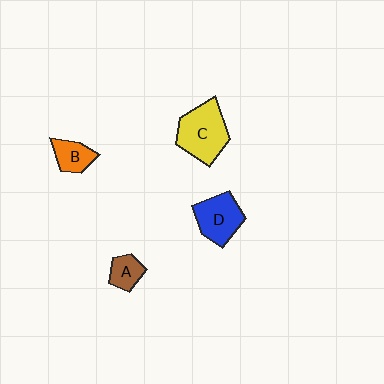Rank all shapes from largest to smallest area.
From largest to smallest: C (yellow), D (blue), B (orange), A (brown).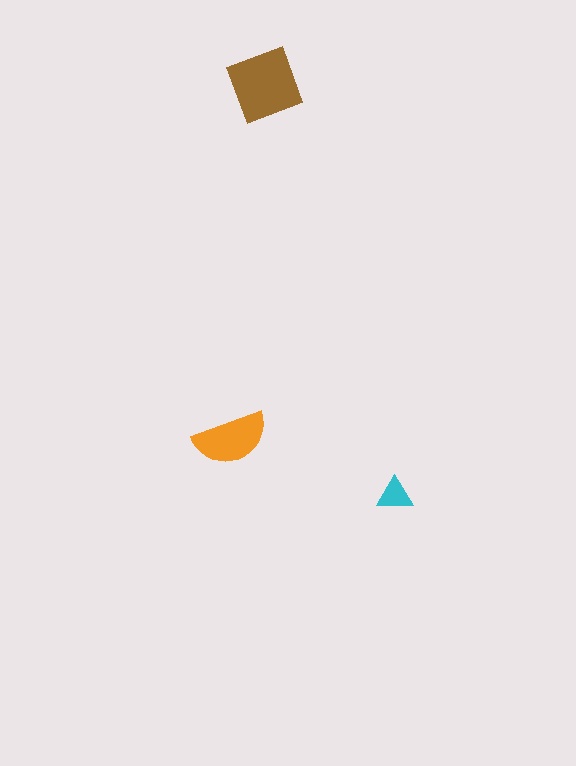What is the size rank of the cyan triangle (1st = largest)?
3rd.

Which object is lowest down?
The cyan triangle is bottommost.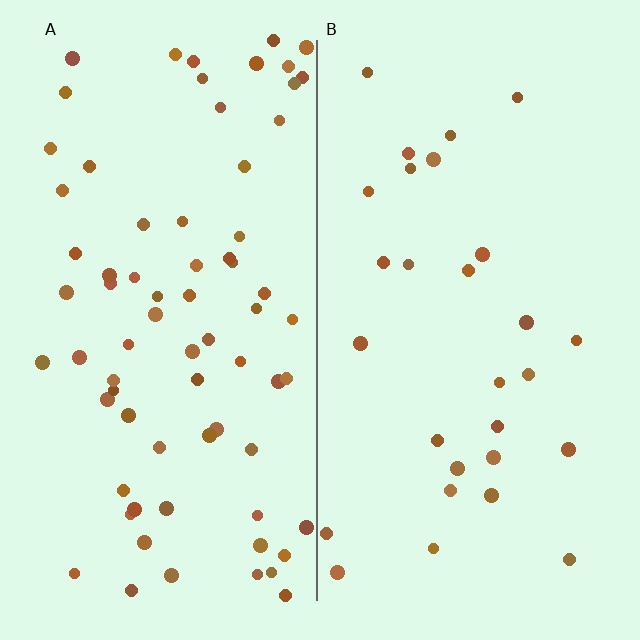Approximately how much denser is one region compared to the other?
Approximately 2.5× — region A over region B.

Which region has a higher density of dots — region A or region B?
A (the left).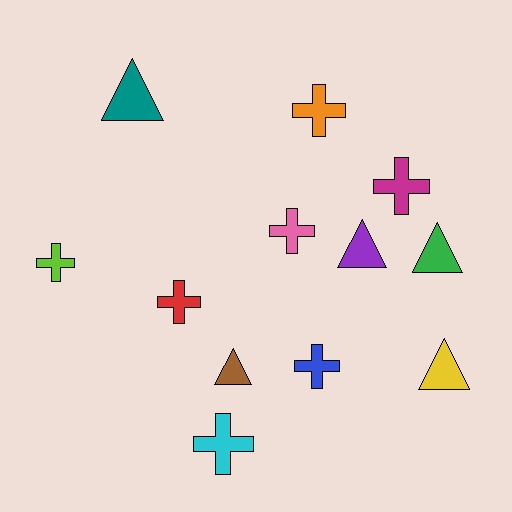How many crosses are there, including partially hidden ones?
There are 7 crosses.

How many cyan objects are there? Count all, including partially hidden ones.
There is 1 cyan object.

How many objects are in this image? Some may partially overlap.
There are 12 objects.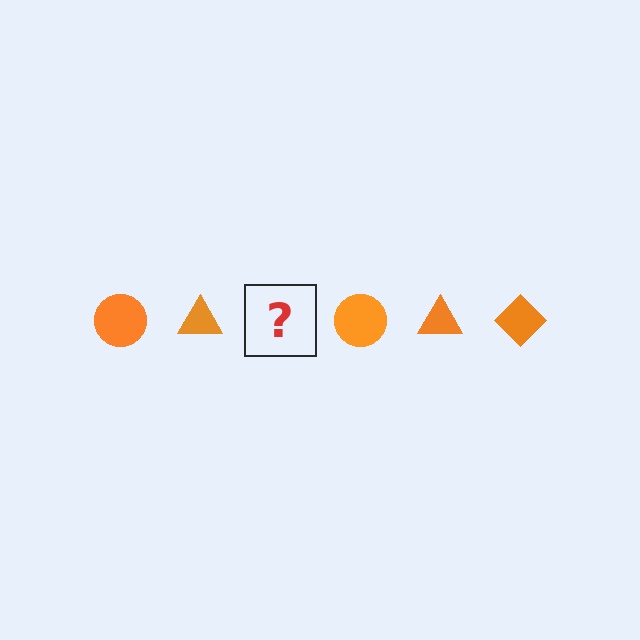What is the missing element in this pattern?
The missing element is an orange diamond.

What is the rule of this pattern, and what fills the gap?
The rule is that the pattern cycles through circle, triangle, diamond shapes in orange. The gap should be filled with an orange diamond.